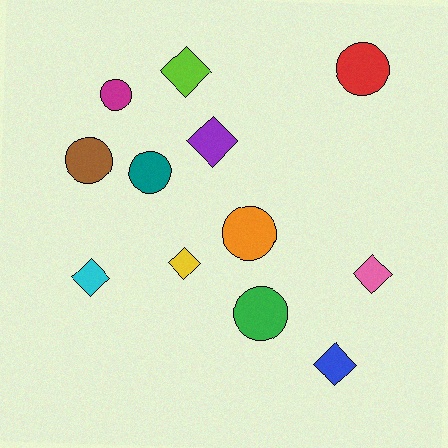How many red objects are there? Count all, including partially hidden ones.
There is 1 red object.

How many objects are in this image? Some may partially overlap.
There are 12 objects.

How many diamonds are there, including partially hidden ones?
There are 6 diamonds.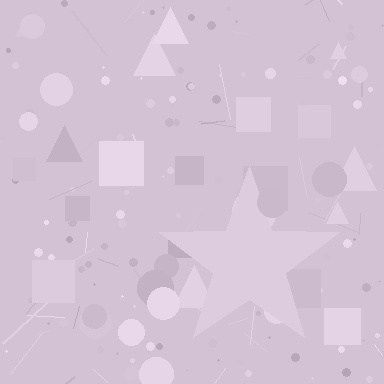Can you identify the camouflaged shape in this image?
The camouflaged shape is a star.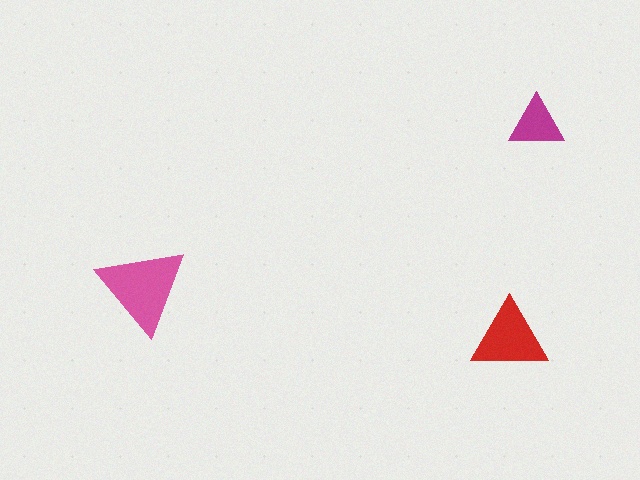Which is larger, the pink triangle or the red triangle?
The pink one.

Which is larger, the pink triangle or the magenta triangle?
The pink one.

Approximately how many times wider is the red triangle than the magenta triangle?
About 1.5 times wider.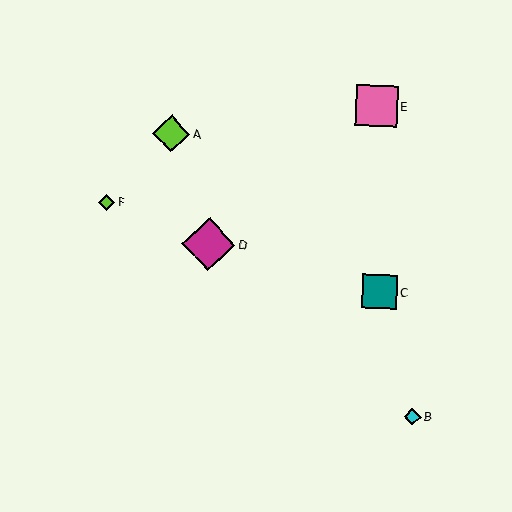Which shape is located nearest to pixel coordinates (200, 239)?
The magenta diamond (labeled D) at (208, 244) is nearest to that location.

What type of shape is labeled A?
Shape A is a lime diamond.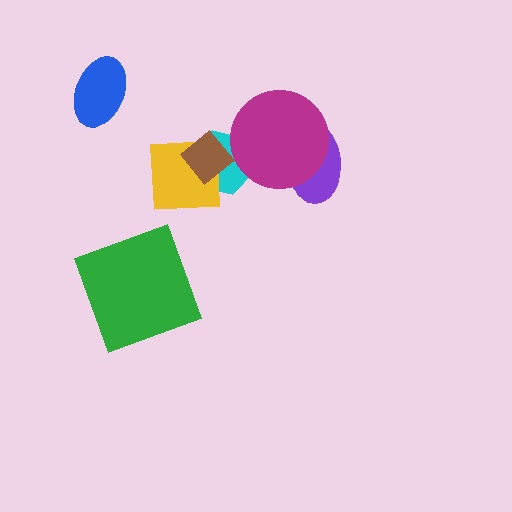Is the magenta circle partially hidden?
No, no other shape covers it.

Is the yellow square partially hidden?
Yes, it is partially covered by another shape.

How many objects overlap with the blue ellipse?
0 objects overlap with the blue ellipse.